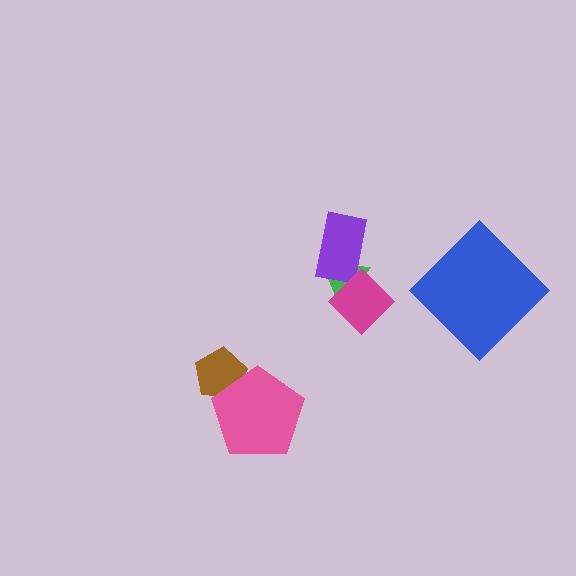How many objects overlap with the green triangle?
2 objects overlap with the green triangle.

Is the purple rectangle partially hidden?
Yes, it is partially covered by another shape.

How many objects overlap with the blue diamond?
0 objects overlap with the blue diamond.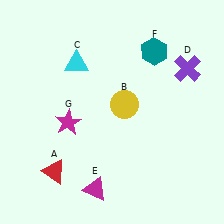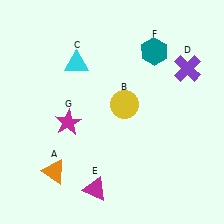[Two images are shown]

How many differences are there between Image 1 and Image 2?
There is 1 difference between the two images.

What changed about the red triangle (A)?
In Image 1, A is red. In Image 2, it changed to orange.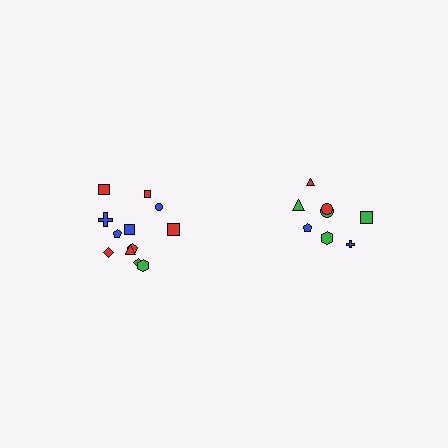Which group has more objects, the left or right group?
The left group.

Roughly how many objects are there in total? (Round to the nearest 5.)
Roughly 20 objects in total.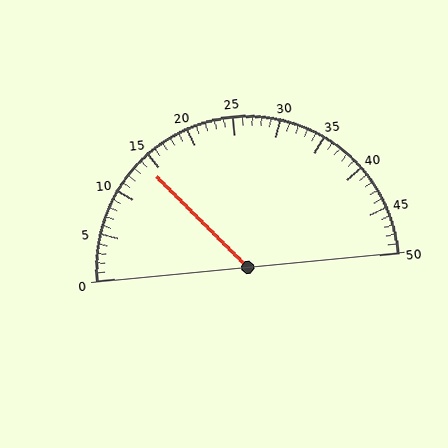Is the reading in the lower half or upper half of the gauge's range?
The reading is in the lower half of the range (0 to 50).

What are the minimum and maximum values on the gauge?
The gauge ranges from 0 to 50.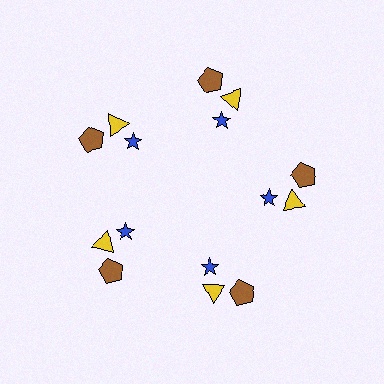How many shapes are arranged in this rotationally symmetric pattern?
There are 15 shapes, arranged in 5 groups of 3.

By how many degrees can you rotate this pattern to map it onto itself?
The pattern maps onto itself every 72 degrees of rotation.